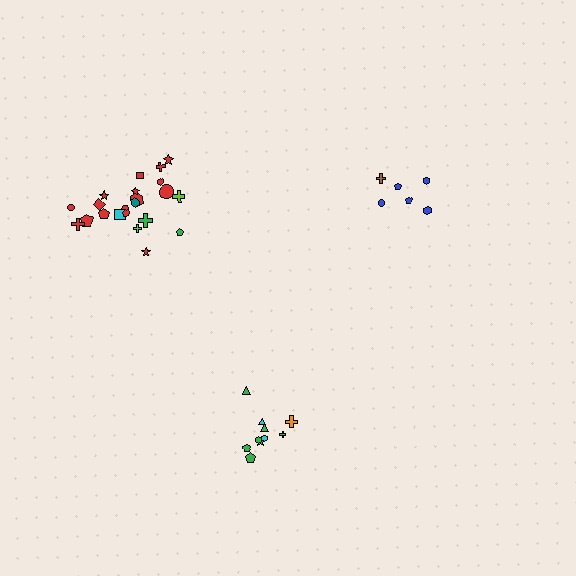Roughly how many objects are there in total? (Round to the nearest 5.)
Roughly 40 objects in total.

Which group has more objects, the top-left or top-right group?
The top-left group.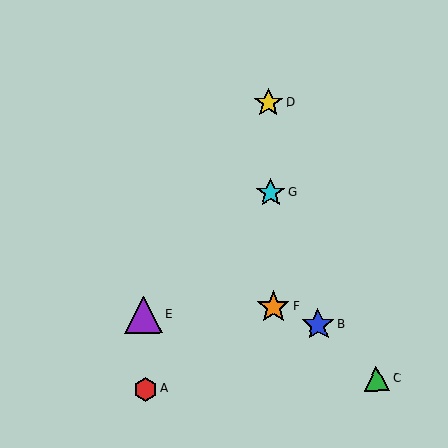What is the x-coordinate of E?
Object E is at x≈144.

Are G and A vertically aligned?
No, G is at x≈271 and A is at x≈145.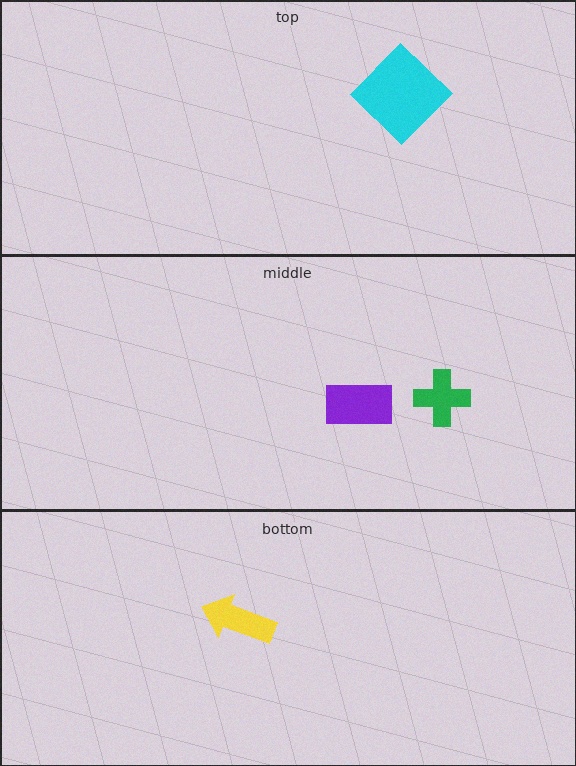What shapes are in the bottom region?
The yellow arrow.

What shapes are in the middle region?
The green cross, the purple rectangle.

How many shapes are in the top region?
1.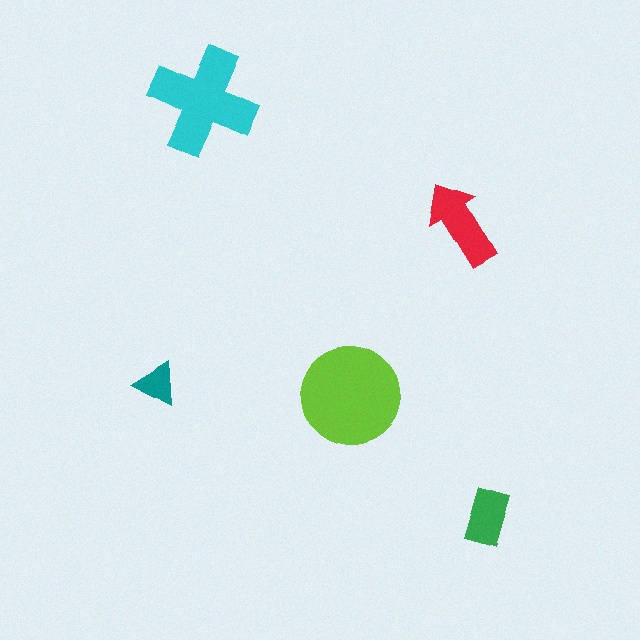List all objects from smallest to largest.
The teal triangle, the green rectangle, the red arrow, the cyan cross, the lime circle.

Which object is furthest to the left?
The teal triangle is leftmost.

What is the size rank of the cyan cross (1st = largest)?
2nd.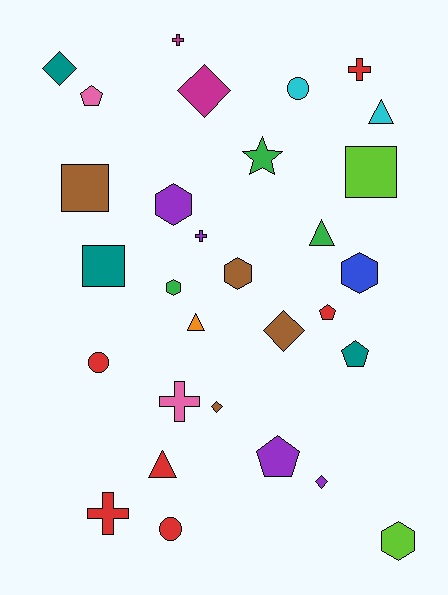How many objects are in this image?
There are 30 objects.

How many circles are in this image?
There are 3 circles.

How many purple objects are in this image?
There are 4 purple objects.